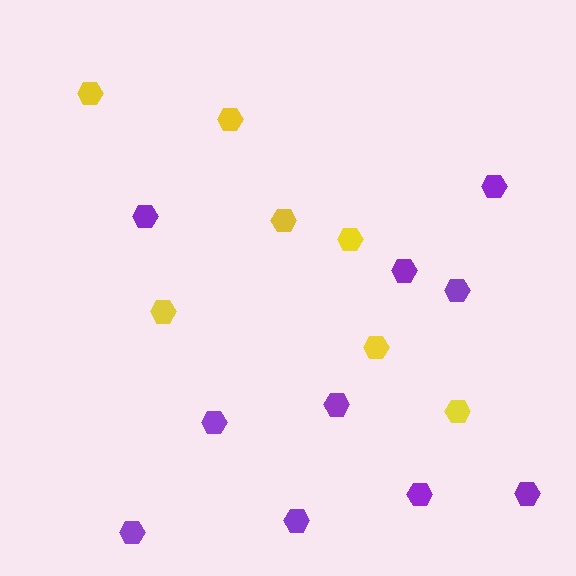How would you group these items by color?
There are 2 groups: one group of yellow hexagons (7) and one group of purple hexagons (10).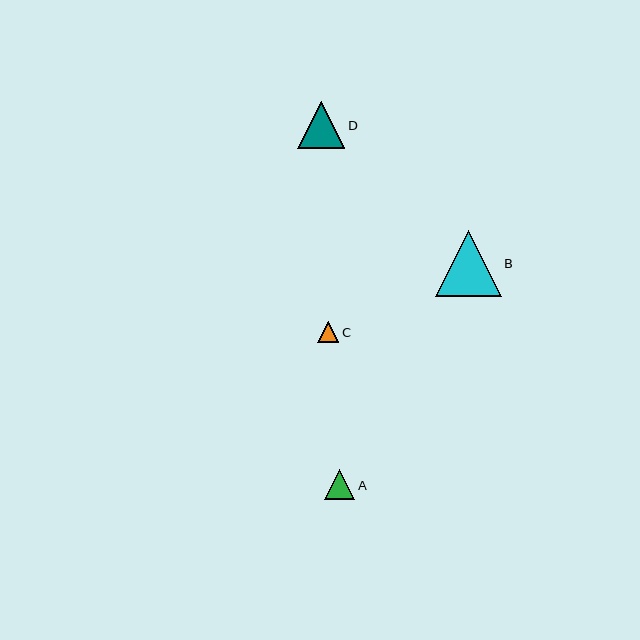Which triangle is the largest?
Triangle B is the largest with a size of approximately 66 pixels.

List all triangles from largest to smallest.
From largest to smallest: B, D, A, C.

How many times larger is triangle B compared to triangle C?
Triangle B is approximately 3.1 times the size of triangle C.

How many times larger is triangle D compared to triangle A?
Triangle D is approximately 1.5 times the size of triangle A.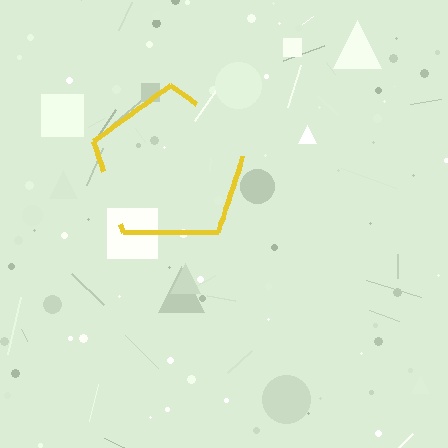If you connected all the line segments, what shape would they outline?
They would outline a pentagon.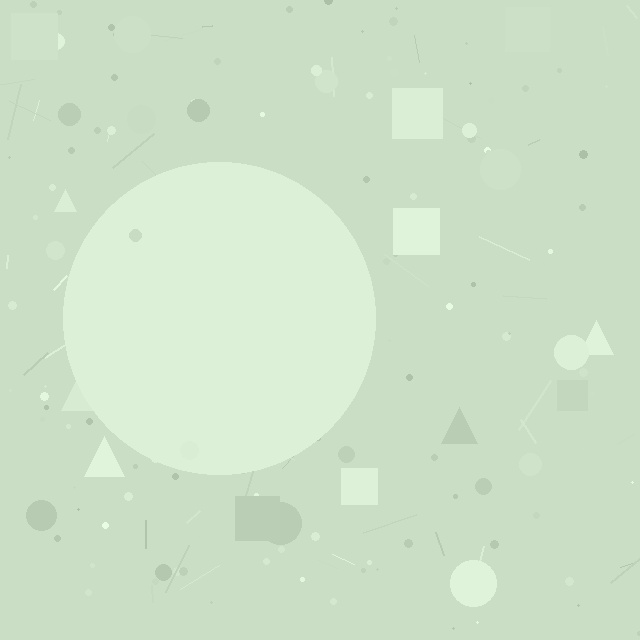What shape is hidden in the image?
A circle is hidden in the image.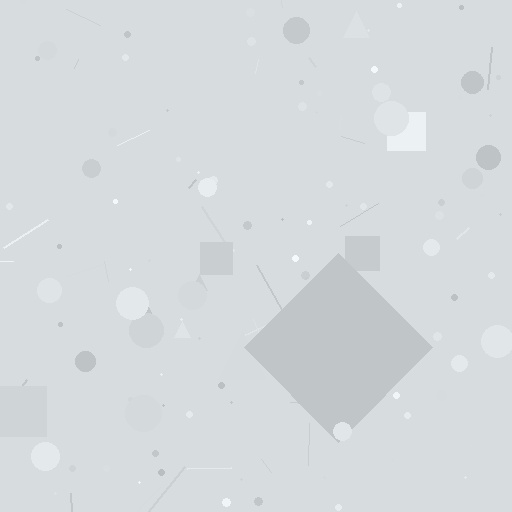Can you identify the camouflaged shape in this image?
The camouflaged shape is a diamond.